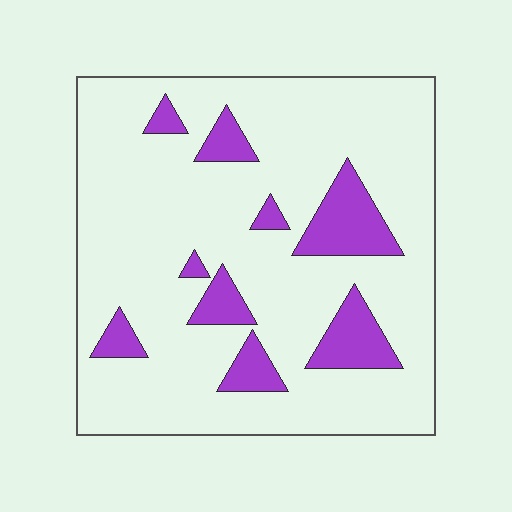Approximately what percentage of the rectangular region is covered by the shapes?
Approximately 15%.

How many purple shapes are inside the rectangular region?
9.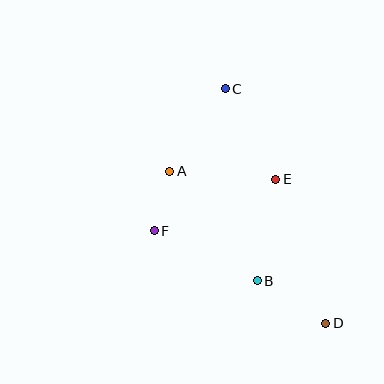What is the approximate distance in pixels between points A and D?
The distance between A and D is approximately 218 pixels.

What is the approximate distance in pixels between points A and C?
The distance between A and C is approximately 100 pixels.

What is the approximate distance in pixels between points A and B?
The distance between A and B is approximately 140 pixels.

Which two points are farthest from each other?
Points C and D are farthest from each other.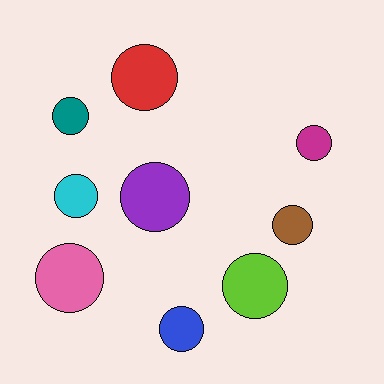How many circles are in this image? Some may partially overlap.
There are 9 circles.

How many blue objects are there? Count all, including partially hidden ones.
There is 1 blue object.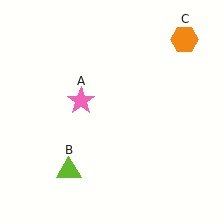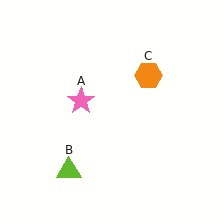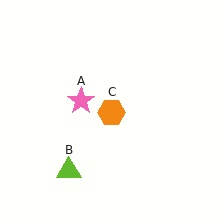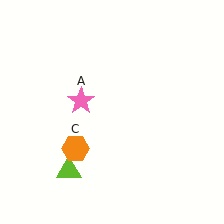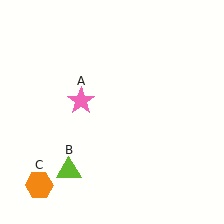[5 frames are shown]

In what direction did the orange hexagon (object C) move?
The orange hexagon (object C) moved down and to the left.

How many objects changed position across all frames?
1 object changed position: orange hexagon (object C).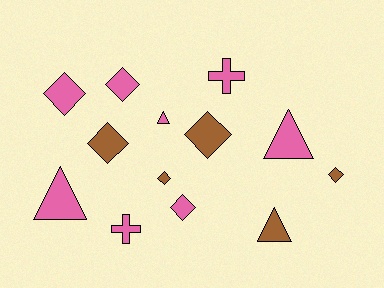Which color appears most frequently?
Pink, with 8 objects.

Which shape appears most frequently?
Diamond, with 7 objects.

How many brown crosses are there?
There are no brown crosses.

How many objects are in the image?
There are 13 objects.